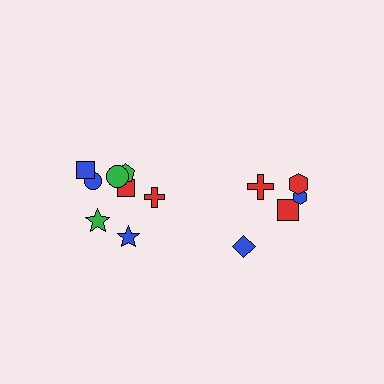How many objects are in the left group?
There are 8 objects.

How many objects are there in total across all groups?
There are 13 objects.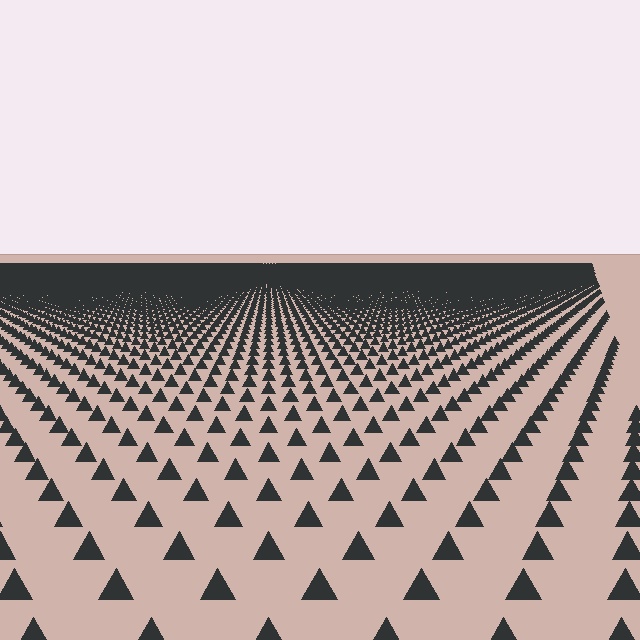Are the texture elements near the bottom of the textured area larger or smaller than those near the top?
Larger. Near the bottom, elements are closer to the viewer and appear at a bigger on-screen size.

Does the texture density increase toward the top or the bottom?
Density increases toward the top.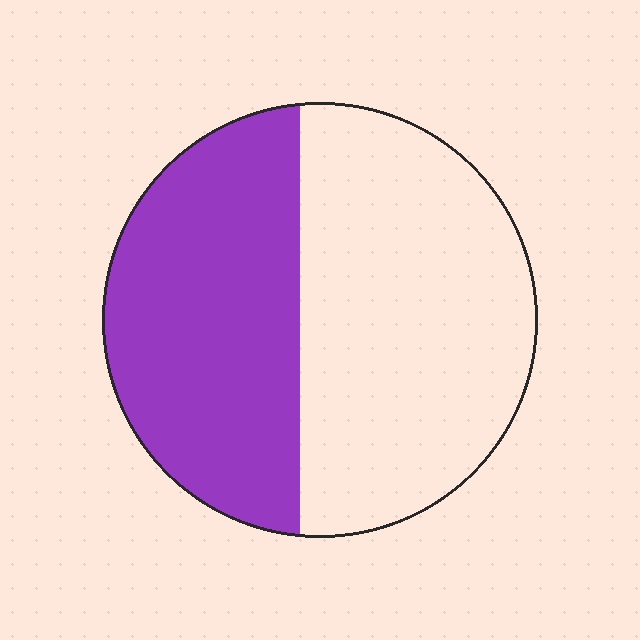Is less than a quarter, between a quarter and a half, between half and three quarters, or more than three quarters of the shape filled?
Between a quarter and a half.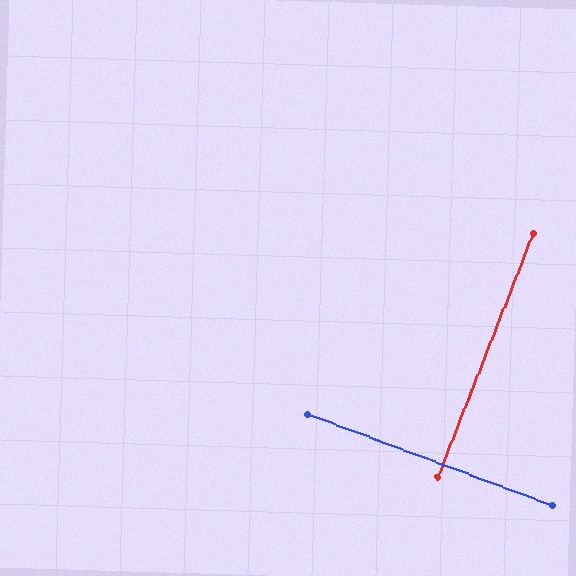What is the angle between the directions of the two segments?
Approximately 89 degrees.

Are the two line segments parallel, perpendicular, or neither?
Perpendicular — they meet at approximately 89°.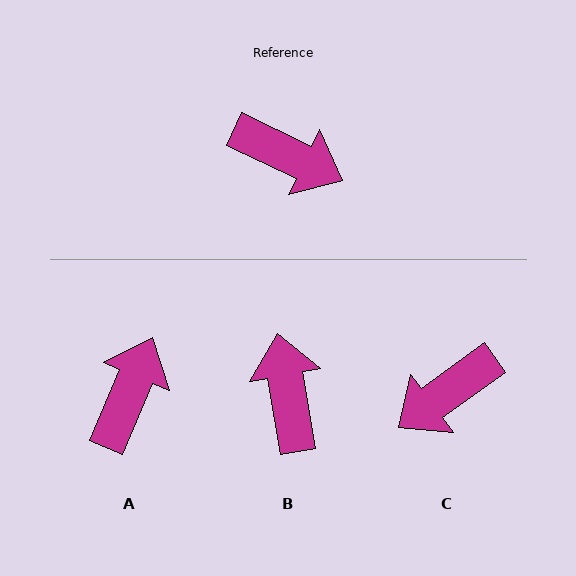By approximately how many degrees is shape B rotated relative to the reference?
Approximately 125 degrees counter-clockwise.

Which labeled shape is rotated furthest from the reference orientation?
B, about 125 degrees away.